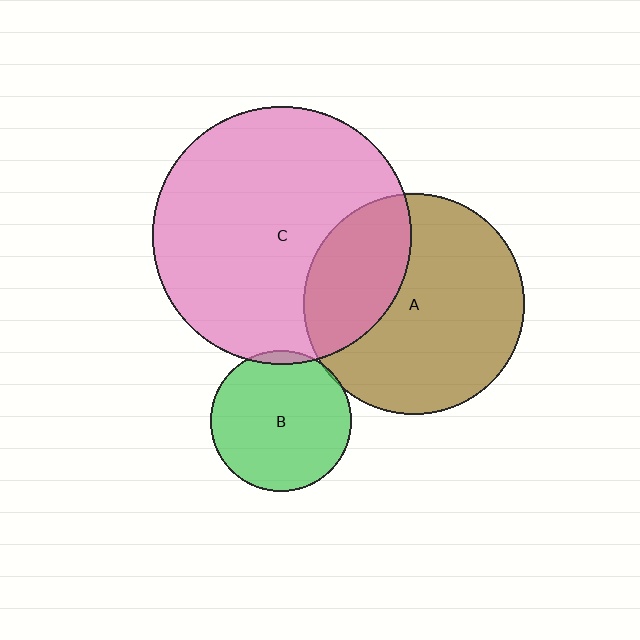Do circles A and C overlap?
Yes.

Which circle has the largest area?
Circle C (pink).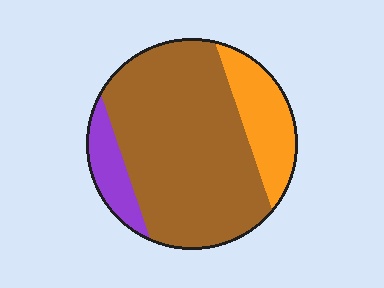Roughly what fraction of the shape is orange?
Orange takes up about one fifth (1/5) of the shape.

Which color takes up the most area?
Brown, at roughly 70%.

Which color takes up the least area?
Purple, at roughly 10%.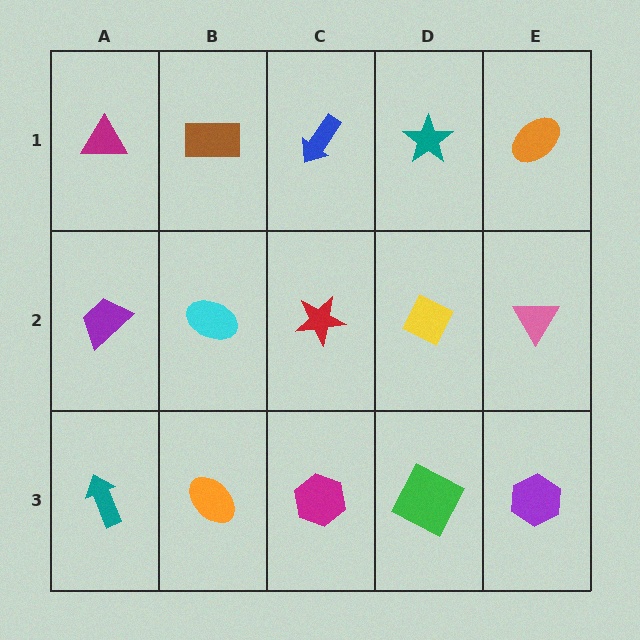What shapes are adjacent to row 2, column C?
A blue arrow (row 1, column C), a magenta hexagon (row 3, column C), a cyan ellipse (row 2, column B), a yellow diamond (row 2, column D).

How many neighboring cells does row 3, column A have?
2.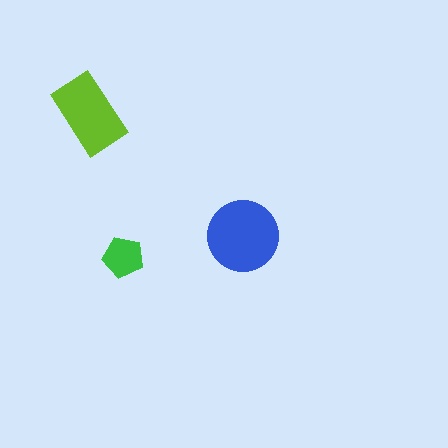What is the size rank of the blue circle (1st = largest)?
1st.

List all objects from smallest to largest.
The green pentagon, the lime rectangle, the blue circle.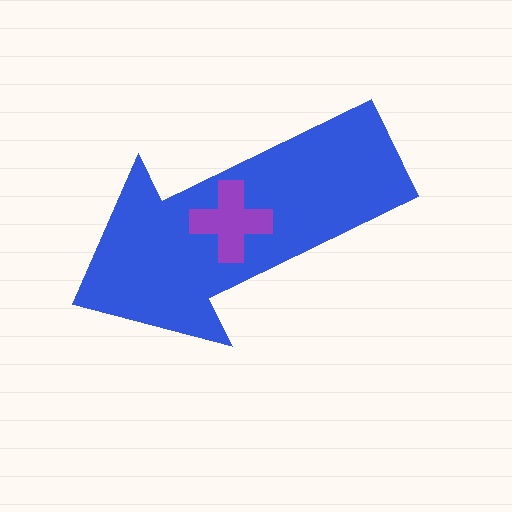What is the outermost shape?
The blue arrow.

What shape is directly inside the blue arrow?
The purple cross.